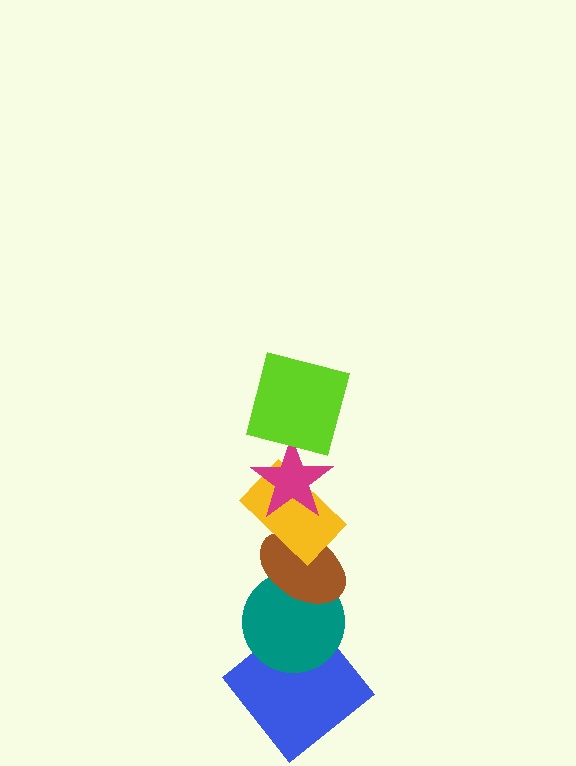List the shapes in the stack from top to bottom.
From top to bottom: the lime square, the magenta star, the yellow rectangle, the brown ellipse, the teal circle, the blue diamond.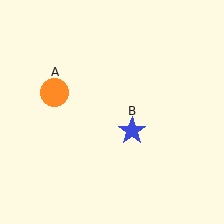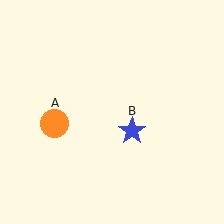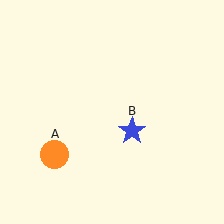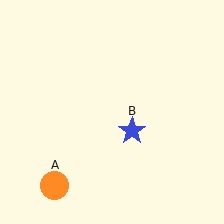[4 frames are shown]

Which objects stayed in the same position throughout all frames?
Blue star (object B) remained stationary.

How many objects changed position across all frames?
1 object changed position: orange circle (object A).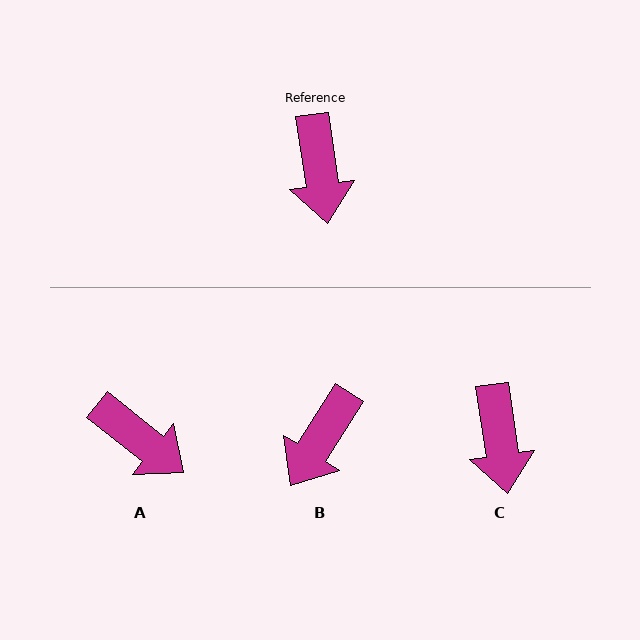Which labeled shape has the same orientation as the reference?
C.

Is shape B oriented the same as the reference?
No, it is off by about 40 degrees.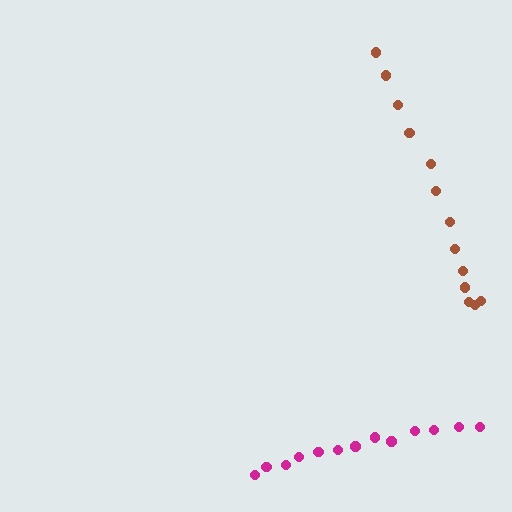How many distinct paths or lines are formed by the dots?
There are 2 distinct paths.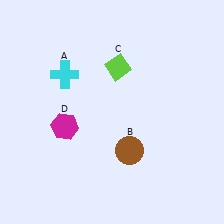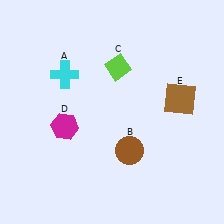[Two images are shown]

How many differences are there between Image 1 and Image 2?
There is 1 difference between the two images.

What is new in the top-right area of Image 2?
A brown square (E) was added in the top-right area of Image 2.